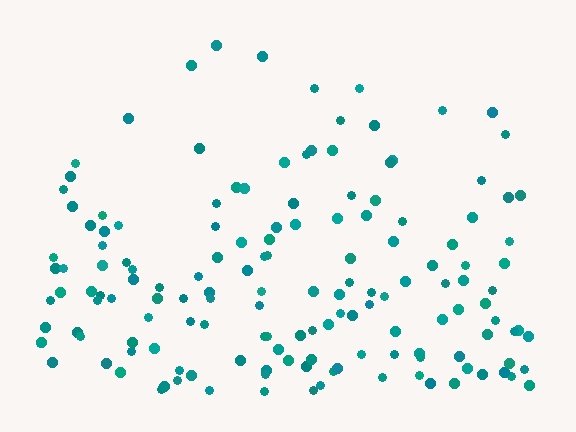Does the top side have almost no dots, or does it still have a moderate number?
Still a moderate number, just noticeably fewer than the bottom.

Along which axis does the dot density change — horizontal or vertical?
Vertical.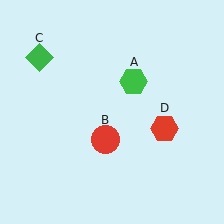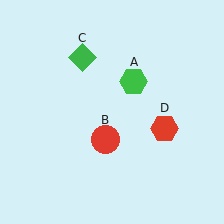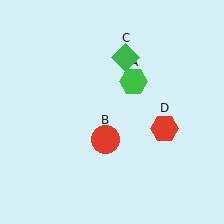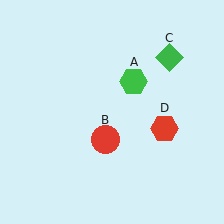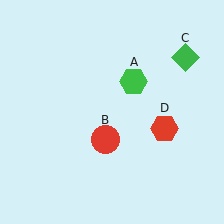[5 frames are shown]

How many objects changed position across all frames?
1 object changed position: green diamond (object C).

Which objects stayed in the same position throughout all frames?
Green hexagon (object A) and red circle (object B) and red hexagon (object D) remained stationary.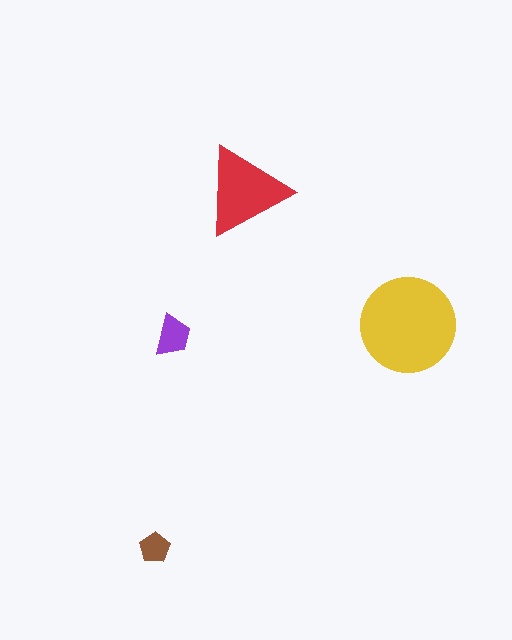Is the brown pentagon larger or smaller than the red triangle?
Smaller.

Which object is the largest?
The yellow circle.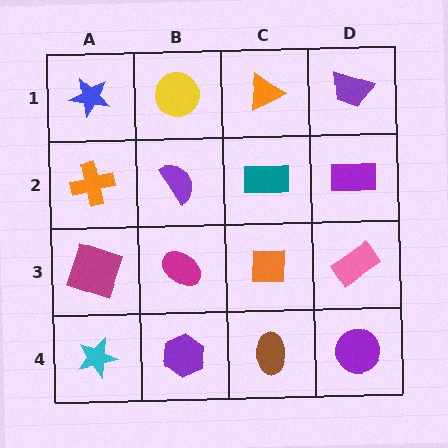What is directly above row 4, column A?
A magenta square.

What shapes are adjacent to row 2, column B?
A yellow circle (row 1, column B), a magenta ellipse (row 3, column B), an orange cross (row 2, column A), a teal rectangle (row 2, column C).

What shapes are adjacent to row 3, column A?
An orange cross (row 2, column A), a cyan star (row 4, column A), a magenta ellipse (row 3, column B).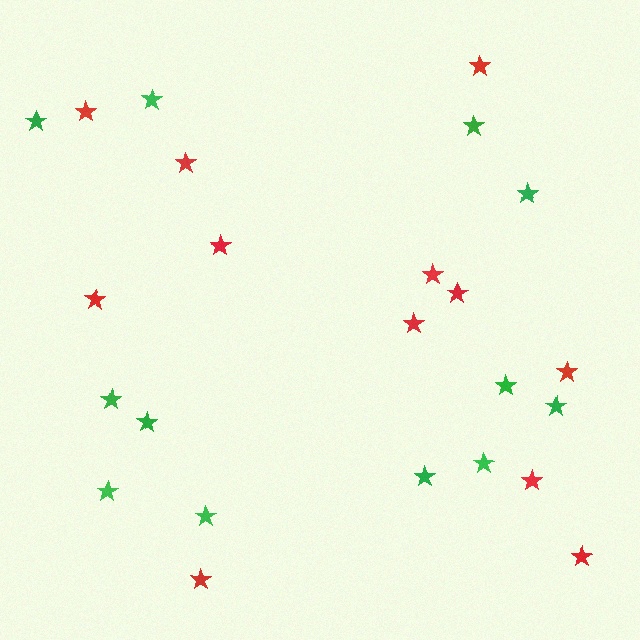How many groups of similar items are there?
There are 2 groups: one group of red stars (12) and one group of green stars (12).